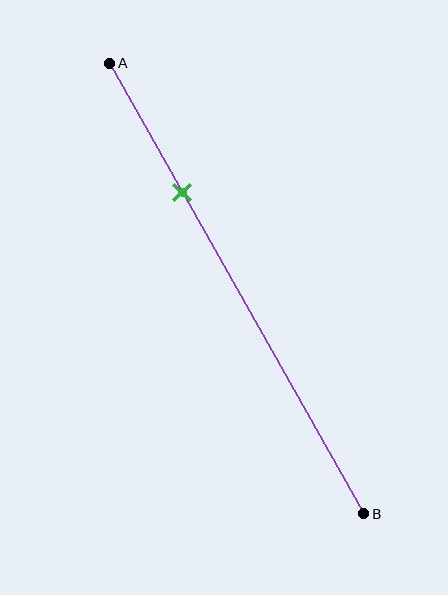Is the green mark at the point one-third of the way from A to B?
No, the mark is at about 30% from A, not at the 33% one-third point.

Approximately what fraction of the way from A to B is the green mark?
The green mark is approximately 30% of the way from A to B.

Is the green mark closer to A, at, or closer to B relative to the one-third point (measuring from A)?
The green mark is closer to point A than the one-third point of segment AB.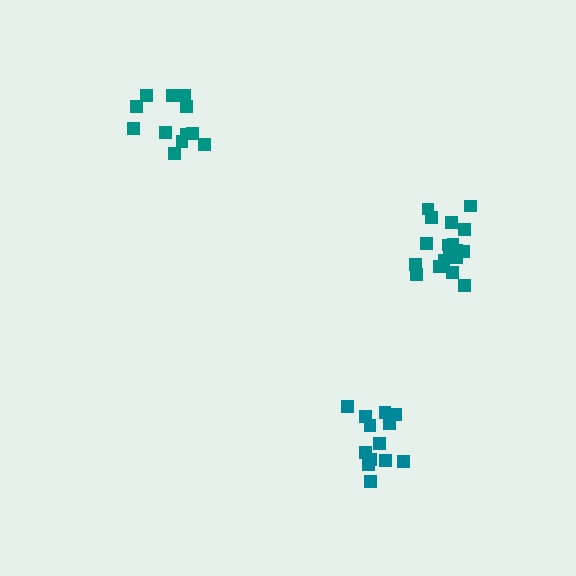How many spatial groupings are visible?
There are 3 spatial groupings.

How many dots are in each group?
Group 1: 13 dots, Group 2: 18 dots, Group 3: 12 dots (43 total).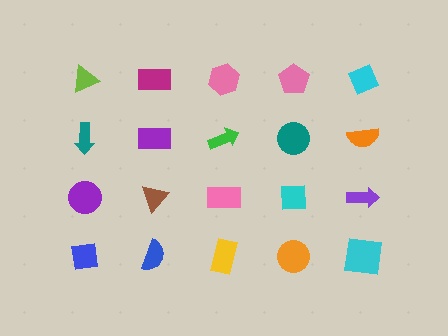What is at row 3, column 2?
A brown triangle.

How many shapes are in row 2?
5 shapes.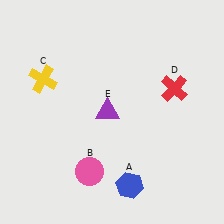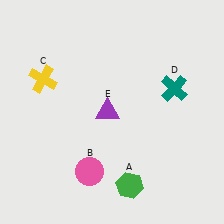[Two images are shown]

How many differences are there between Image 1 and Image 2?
There are 2 differences between the two images.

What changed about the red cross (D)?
In Image 1, D is red. In Image 2, it changed to teal.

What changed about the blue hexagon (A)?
In Image 1, A is blue. In Image 2, it changed to green.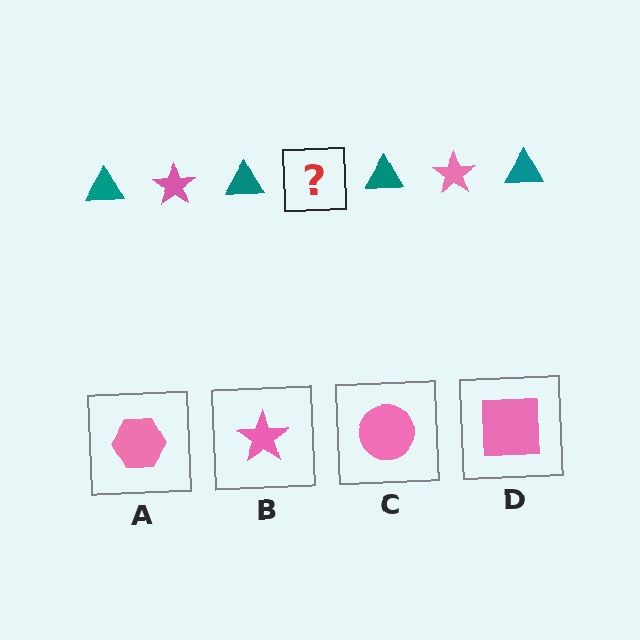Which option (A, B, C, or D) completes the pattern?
B.